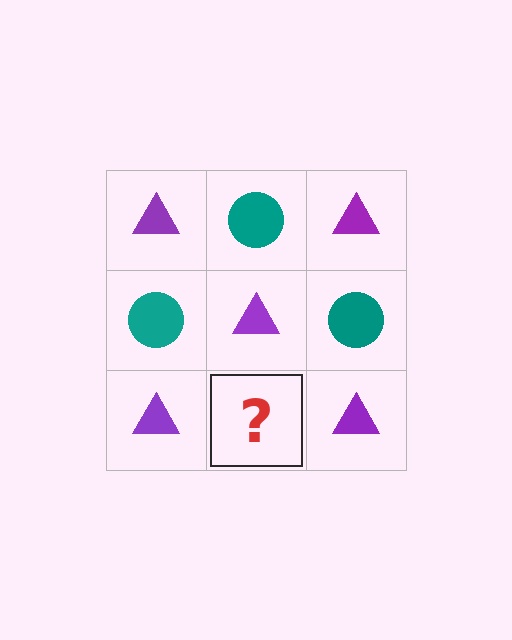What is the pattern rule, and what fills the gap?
The rule is that it alternates purple triangle and teal circle in a checkerboard pattern. The gap should be filled with a teal circle.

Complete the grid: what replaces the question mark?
The question mark should be replaced with a teal circle.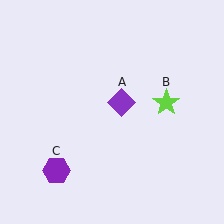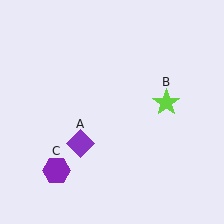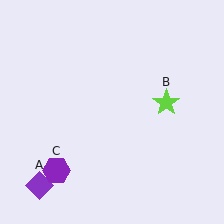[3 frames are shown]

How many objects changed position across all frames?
1 object changed position: purple diamond (object A).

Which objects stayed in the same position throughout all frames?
Lime star (object B) and purple hexagon (object C) remained stationary.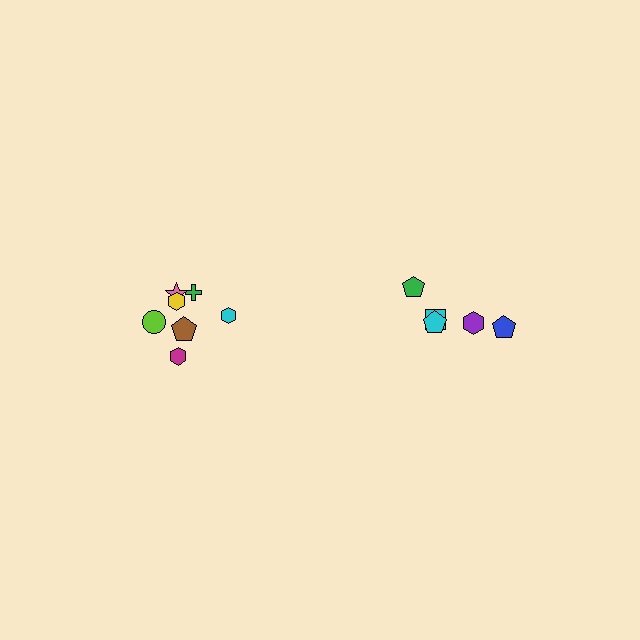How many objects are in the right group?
There are 5 objects.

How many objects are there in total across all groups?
There are 12 objects.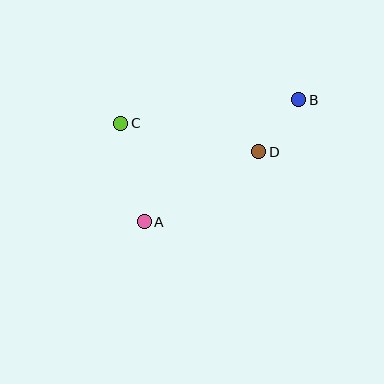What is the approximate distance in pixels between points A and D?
The distance between A and D is approximately 134 pixels.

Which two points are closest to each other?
Points B and D are closest to each other.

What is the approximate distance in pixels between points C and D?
The distance between C and D is approximately 141 pixels.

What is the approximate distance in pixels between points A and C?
The distance between A and C is approximately 101 pixels.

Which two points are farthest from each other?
Points A and B are farthest from each other.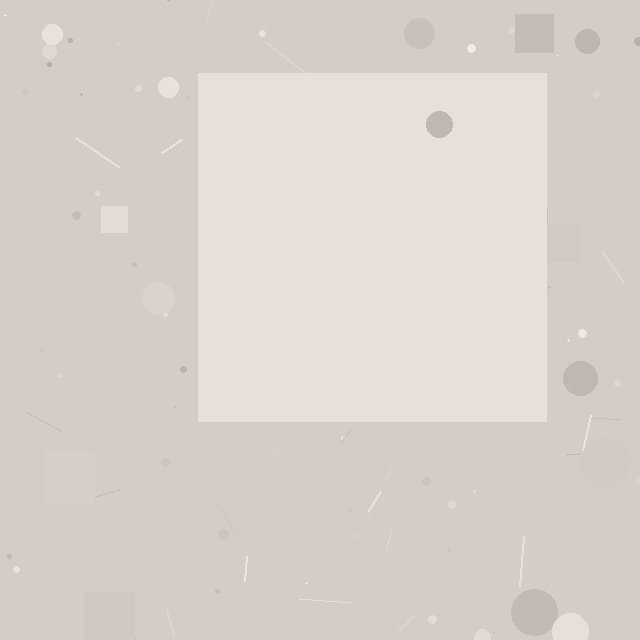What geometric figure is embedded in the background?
A square is embedded in the background.